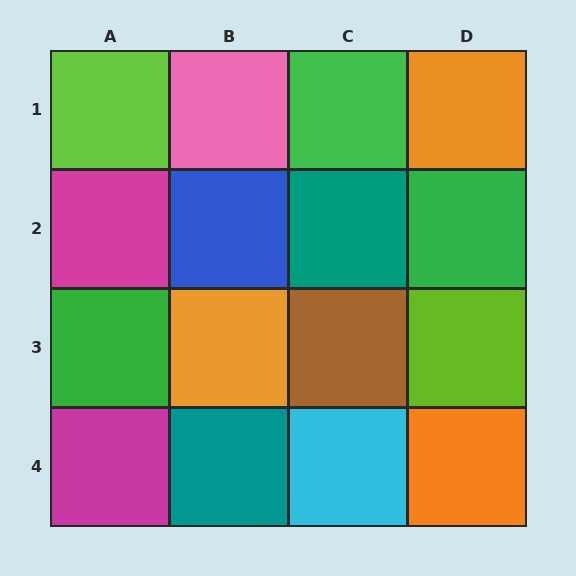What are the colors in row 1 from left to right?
Lime, pink, green, orange.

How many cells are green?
3 cells are green.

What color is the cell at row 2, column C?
Teal.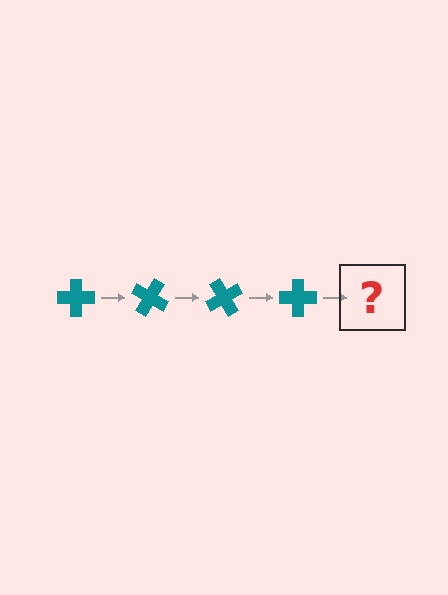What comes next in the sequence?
The next element should be a teal cross rotated 120 degrees.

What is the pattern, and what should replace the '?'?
The pattern is that the cross rotates 30 degrees each step. The '?' should be a teal cross rotated 120 degrees.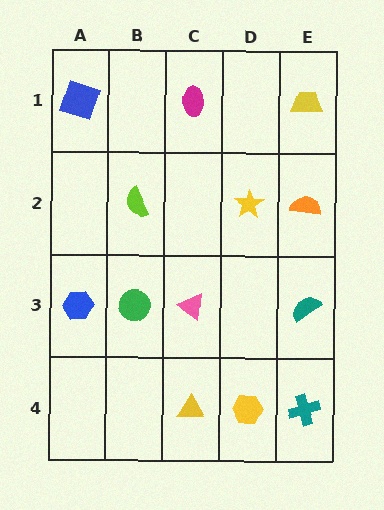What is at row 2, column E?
An orange semicircle.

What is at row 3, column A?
A blue hexagon.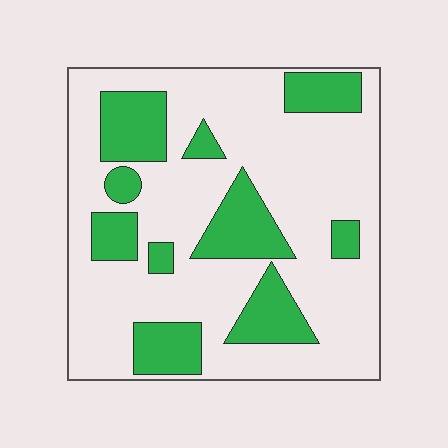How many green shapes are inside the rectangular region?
10.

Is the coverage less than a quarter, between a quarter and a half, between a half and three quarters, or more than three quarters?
Between a quarter and a half.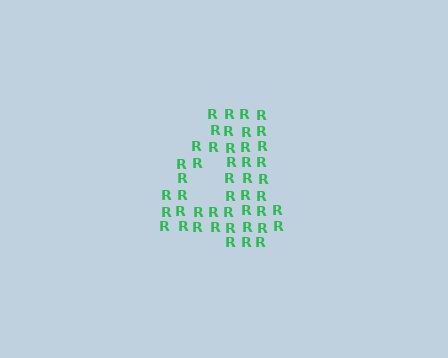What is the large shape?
The large shape is the digit 4.